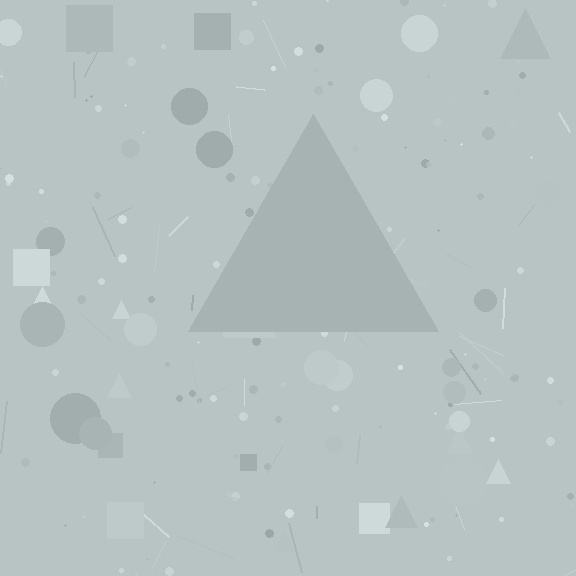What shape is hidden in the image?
A triangle is hidden in the image.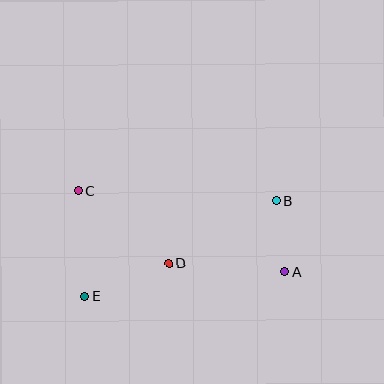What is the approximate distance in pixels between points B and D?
The distance between B and D is approximately 124 pixels.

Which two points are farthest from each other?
Points A and C are farthest from each other.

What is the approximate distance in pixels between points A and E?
The distance between A and E is approximately 201 pixels.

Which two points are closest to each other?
Points A and B are closest to each other.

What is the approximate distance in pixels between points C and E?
The distance between C and E is approximately 106 pixels.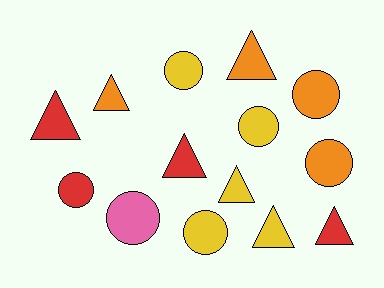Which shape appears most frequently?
Triangle, with 7 objects.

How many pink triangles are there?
There are no pink triangles.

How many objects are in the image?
There are 14 objects.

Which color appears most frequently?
Yellow, with 5 objects.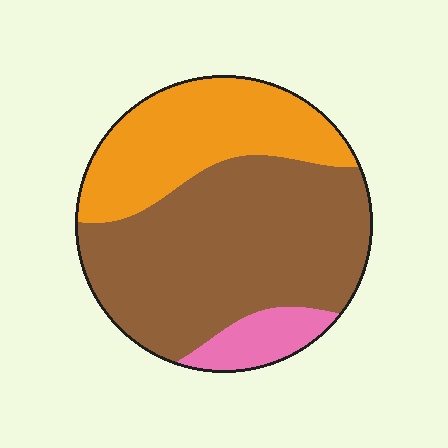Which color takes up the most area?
Brown, at roughly 60%.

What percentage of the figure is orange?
Orange takes up about one third (1/3) of the figure.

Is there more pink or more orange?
Orange.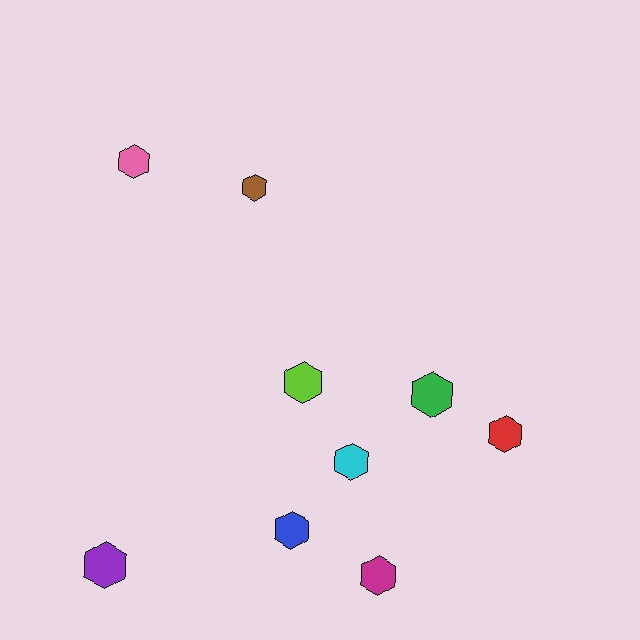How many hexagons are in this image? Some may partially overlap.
There are 9 hexagons.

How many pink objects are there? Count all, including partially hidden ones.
There is 1 pink object.